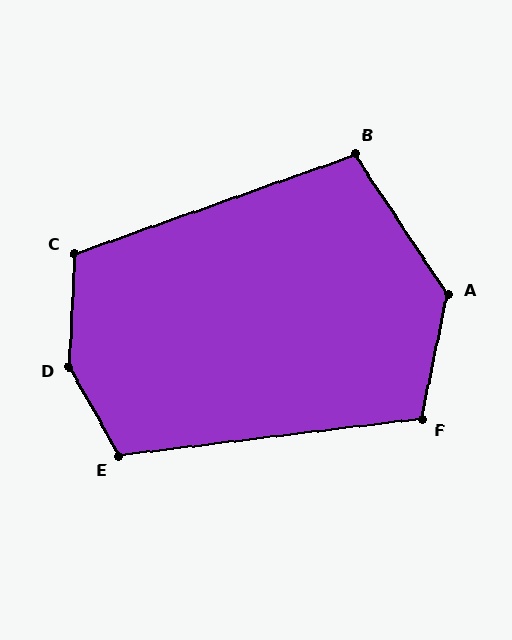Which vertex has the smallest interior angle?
B, at approximately 104 degrees.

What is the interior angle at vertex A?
Approximately 135 degrees (obtuse).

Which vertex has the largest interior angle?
D, at approximately 148 degrees.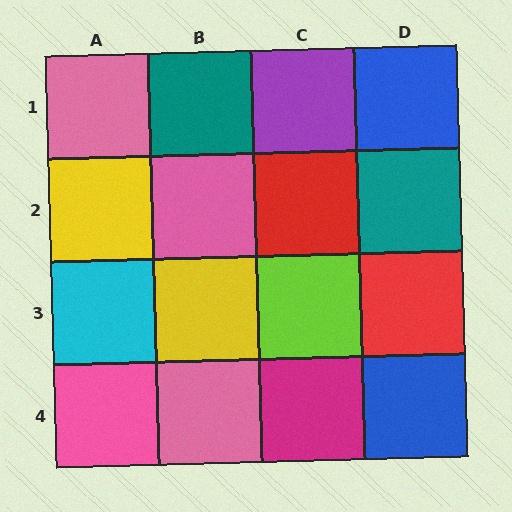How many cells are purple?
1 cell is purple.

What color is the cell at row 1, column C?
Purple.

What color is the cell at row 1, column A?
Pink.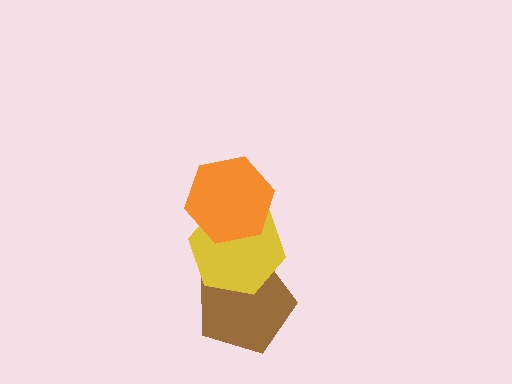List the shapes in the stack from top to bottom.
From top to bottom: the orange hexagon, the yellow hexagon, the brown pentagon.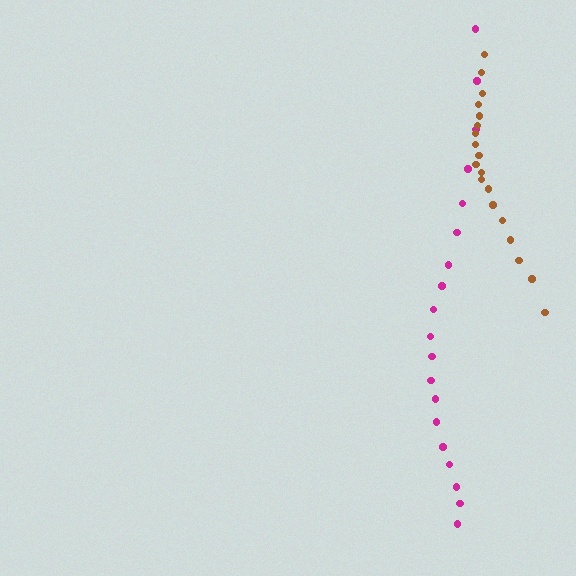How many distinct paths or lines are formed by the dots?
There are 2 distinct paths.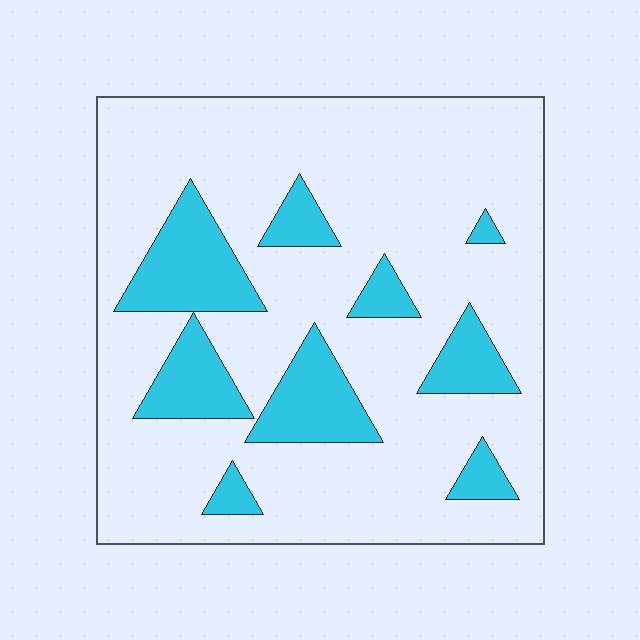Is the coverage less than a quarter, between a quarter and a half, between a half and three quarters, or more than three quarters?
Less than a quarter.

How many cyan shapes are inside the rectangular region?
9.